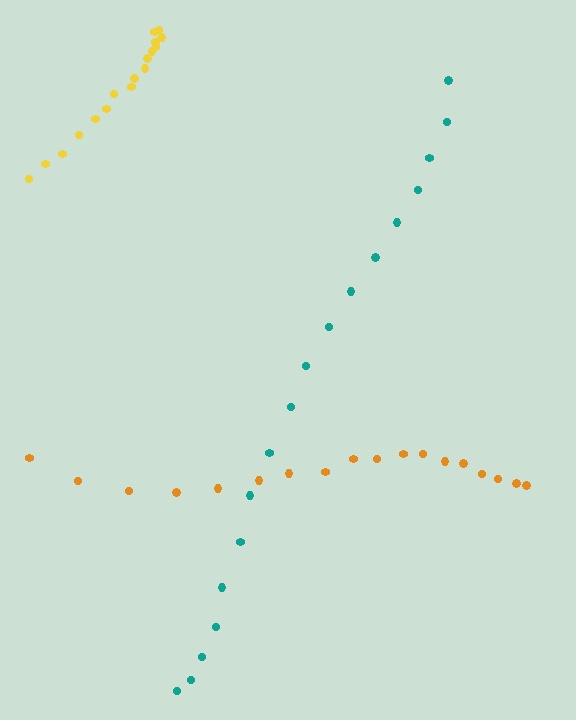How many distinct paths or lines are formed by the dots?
There are 3 distinct paths.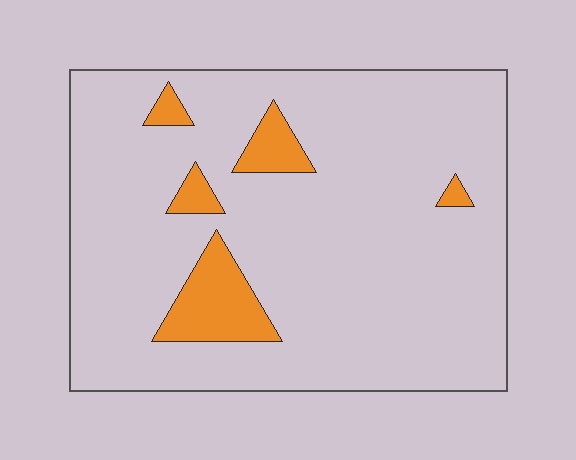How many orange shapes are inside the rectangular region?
5.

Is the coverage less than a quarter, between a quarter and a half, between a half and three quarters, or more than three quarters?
Less than a quarter.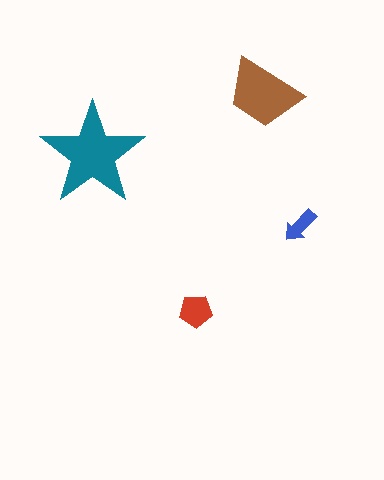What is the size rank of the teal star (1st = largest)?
1st.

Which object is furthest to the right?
The blue arrow is rightmost.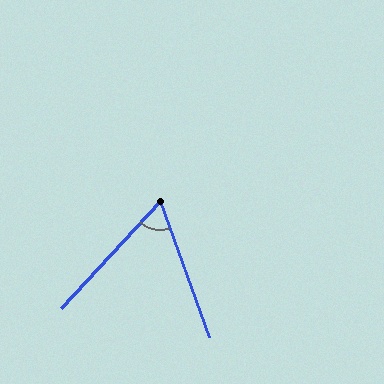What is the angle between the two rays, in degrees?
Approximately 63 degrees.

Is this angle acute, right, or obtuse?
It is acute.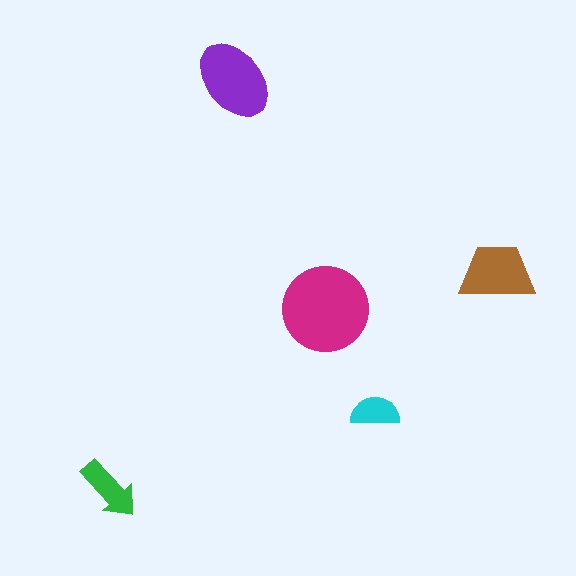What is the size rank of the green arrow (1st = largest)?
4th.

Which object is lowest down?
The green arrow is bottommost.